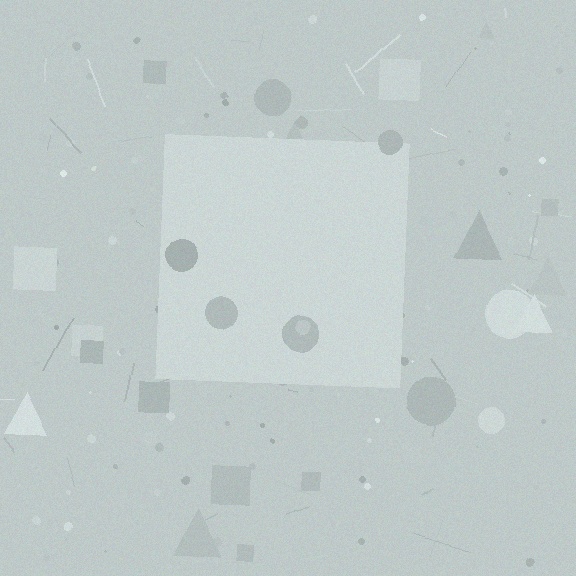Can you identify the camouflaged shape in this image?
The camouflaged shape is a square.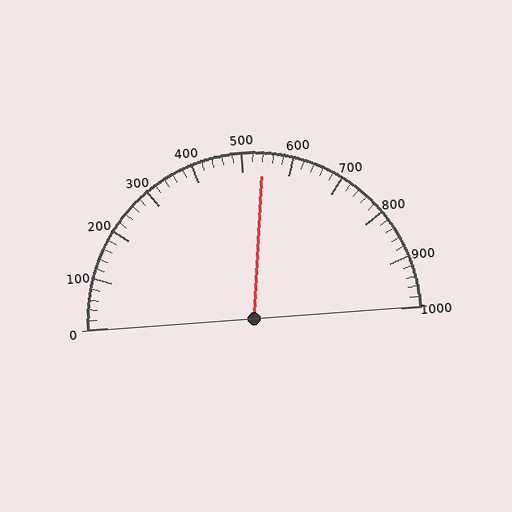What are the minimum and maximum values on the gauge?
The gauge ranges from 0 to 1000.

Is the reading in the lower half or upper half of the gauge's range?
The reading is in the upper half of the range (0 to 1000).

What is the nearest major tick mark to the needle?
The nearest major tick mark is 500.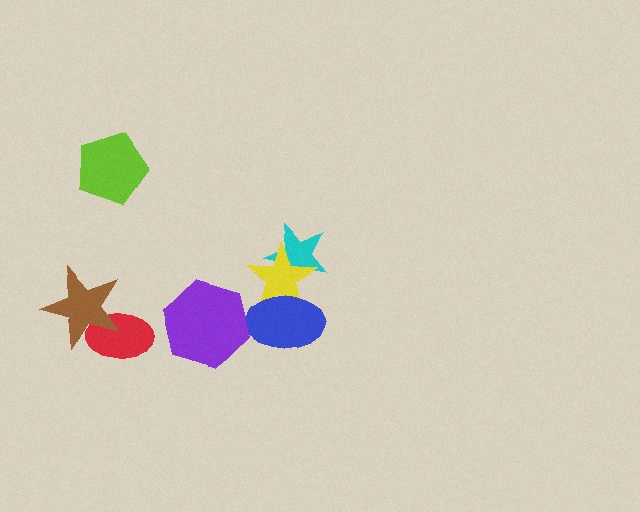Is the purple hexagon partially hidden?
No, no other shape covers it.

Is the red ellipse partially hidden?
Yes, it is partially covered by another shape.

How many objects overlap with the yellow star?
2 objects overlap with the yellow star.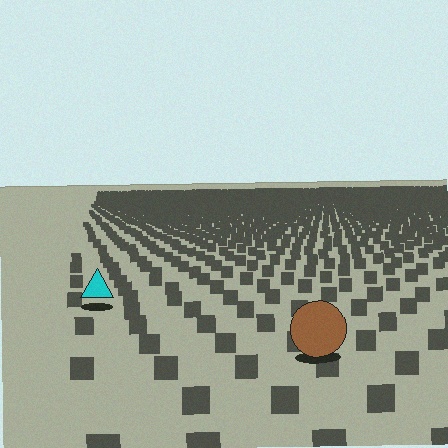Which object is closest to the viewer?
The brown circle is closest. The texture marks near it are larger and more spread out.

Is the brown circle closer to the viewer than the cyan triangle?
Yes. The brown circle is closer — you can tell from the texture gradient: the ground texture is coarser near it.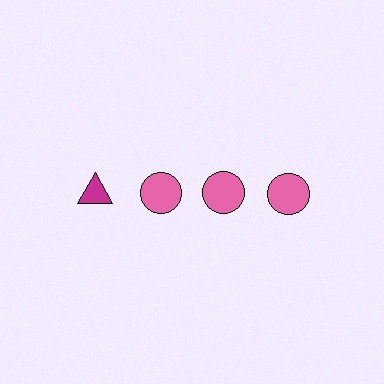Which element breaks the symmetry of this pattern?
The magenta triangle in the top row, leftmost column breaks the symmetry. All other shapes are pink circles.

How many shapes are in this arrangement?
There are 4 shapes arranged in a grid pattern.